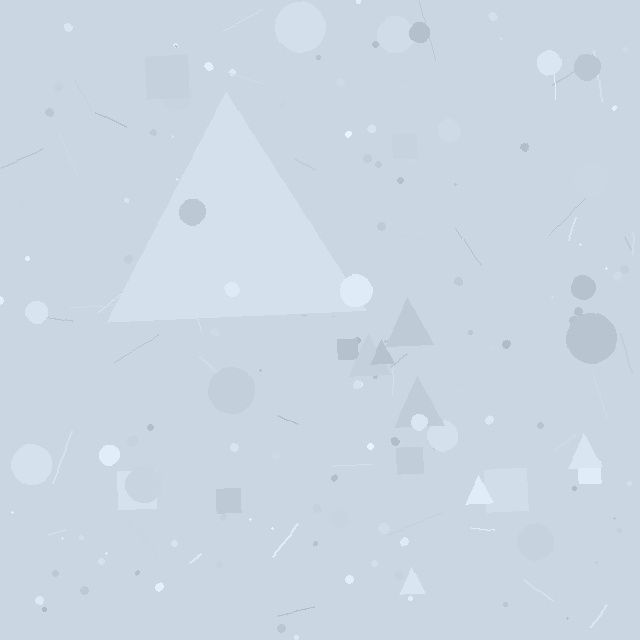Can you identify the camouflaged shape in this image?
The camouflaged shape is a triangle.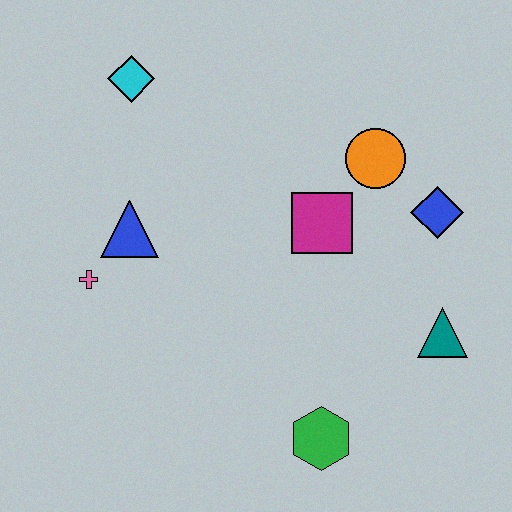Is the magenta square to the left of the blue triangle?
No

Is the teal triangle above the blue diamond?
No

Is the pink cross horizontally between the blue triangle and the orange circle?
No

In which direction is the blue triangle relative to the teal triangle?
The blue triangle is to the left of the teal triangle.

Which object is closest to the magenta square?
The orange circle is closest to the magenta square.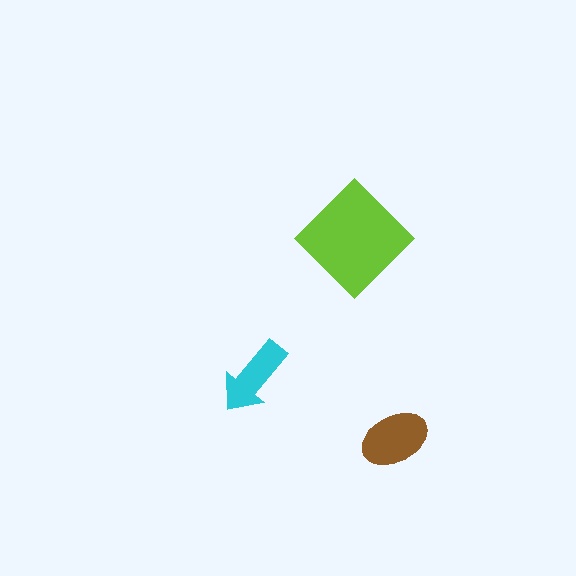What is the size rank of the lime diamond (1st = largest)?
1st.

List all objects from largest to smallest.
The lime diamond, the brown ellipse, the cyan arrow.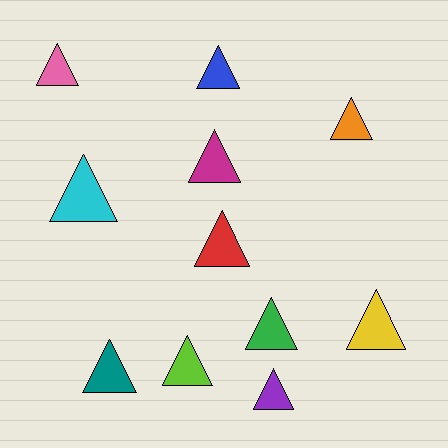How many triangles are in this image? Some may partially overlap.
There are 11 triangles.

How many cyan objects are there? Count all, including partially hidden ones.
There is 1 cyan object.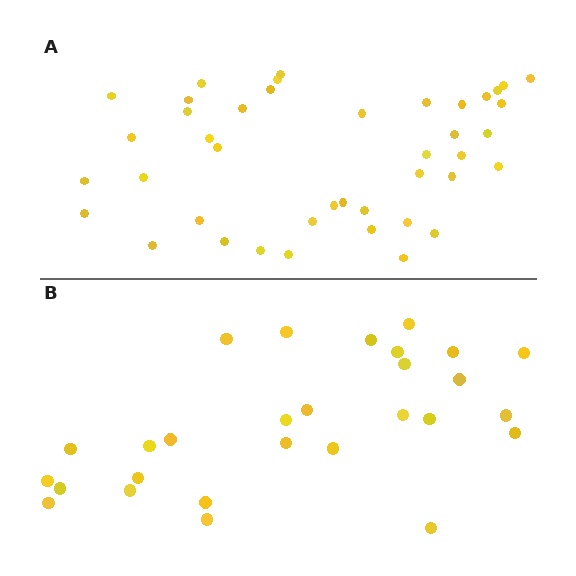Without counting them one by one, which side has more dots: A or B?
Region A (the top region) has more dots.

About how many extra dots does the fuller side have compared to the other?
Region A has approximately 15 more dots than region B.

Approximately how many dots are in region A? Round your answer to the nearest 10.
About 40 dots. (The exact count is 42, which rounds to 40.)